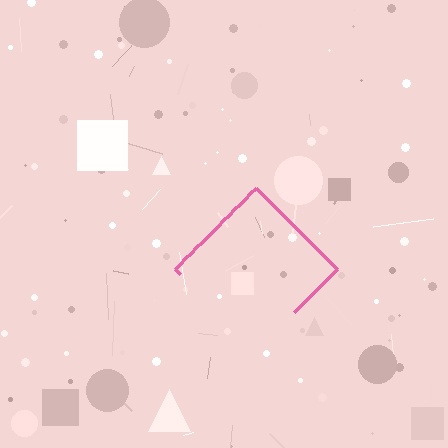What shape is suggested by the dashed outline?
The dashed outline suggests a diamond.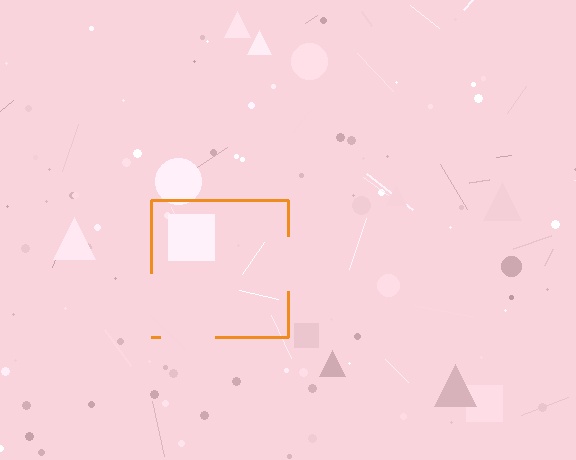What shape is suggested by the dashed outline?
The dashed outline suggests a square.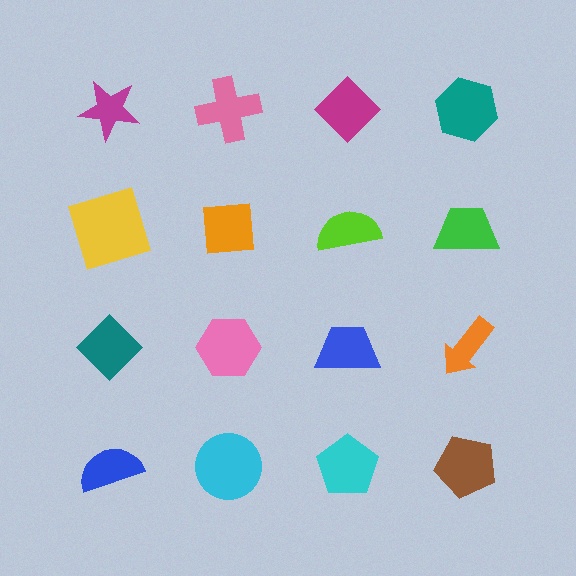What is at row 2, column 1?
A yellow square.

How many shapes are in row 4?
4 shapes.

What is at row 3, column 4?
An orange arrow.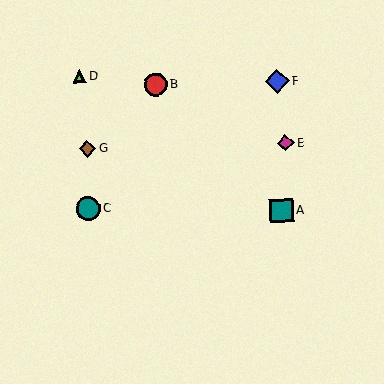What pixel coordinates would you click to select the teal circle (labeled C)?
Click at (88, 209) to select the teal circle C.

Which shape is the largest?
The blue diamond (labeled F) is the largest.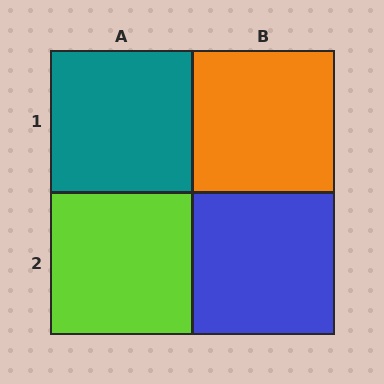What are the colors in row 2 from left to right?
Lime, blue.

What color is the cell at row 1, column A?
Teal.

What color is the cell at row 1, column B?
Orange.